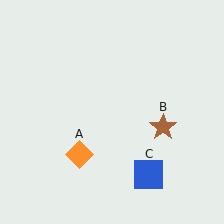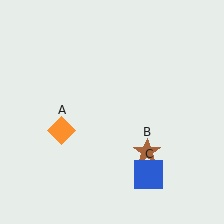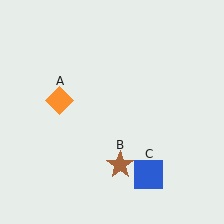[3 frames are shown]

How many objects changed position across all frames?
2 objects changed position: orange diamond (object A), brown star (object B).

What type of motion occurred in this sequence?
The orange diamond (object A), brown star (object B) rotated clockwise around the center of the scene.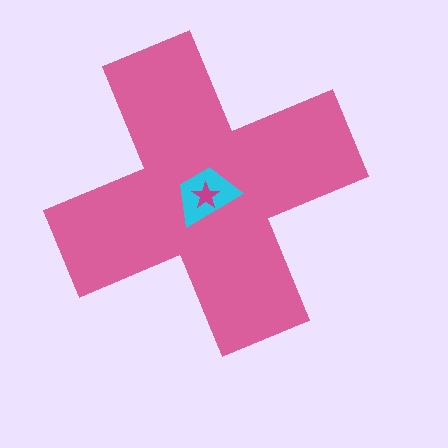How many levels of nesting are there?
3.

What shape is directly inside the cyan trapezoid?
The magenta star.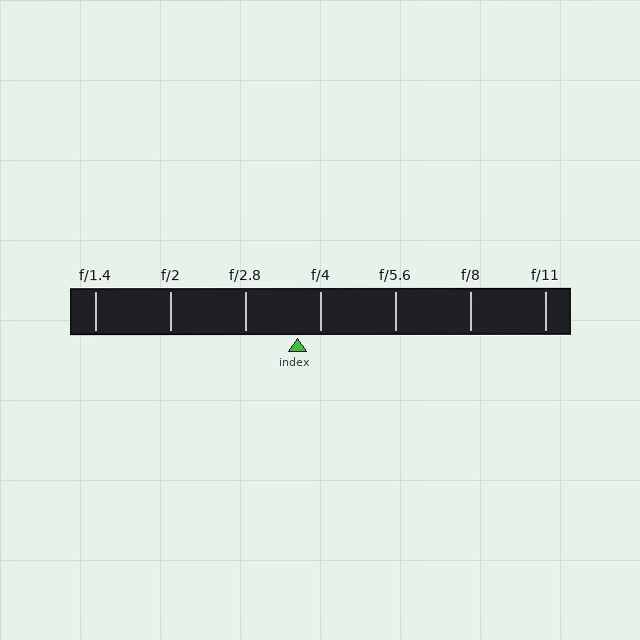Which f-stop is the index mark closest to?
The index mark is closest to f/4.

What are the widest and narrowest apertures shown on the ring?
The widest aperture shown is f/1.4 and the narrowest is f/11.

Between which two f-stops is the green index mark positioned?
The index mark is between f/2.8 and f/4.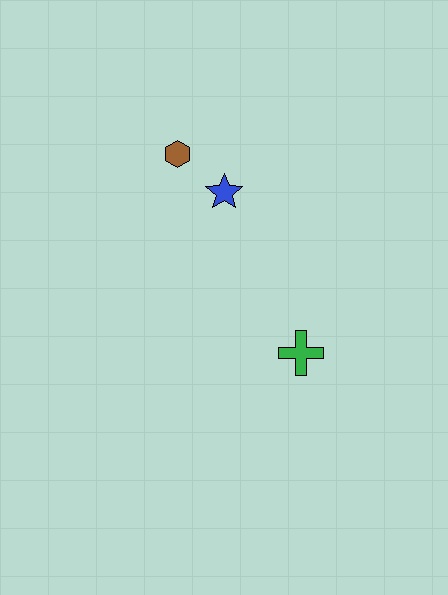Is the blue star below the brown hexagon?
Yes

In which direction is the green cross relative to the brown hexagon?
The green cross is below the brown hexagon.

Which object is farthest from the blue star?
The green cross is farthest from the blue star.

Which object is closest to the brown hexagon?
The blue star is closest to the brown hexagon.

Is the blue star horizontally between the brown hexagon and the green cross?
Yes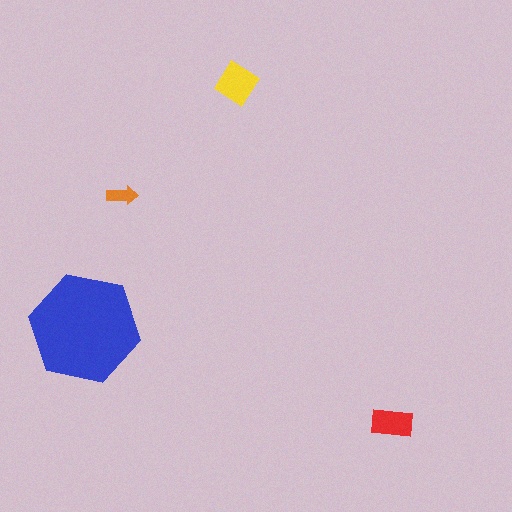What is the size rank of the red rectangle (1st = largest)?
3rd.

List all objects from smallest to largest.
The orange arrow, the red rectangle, the yellow diamond, the blue hexagon.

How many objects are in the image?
There are 4 objects in the image.